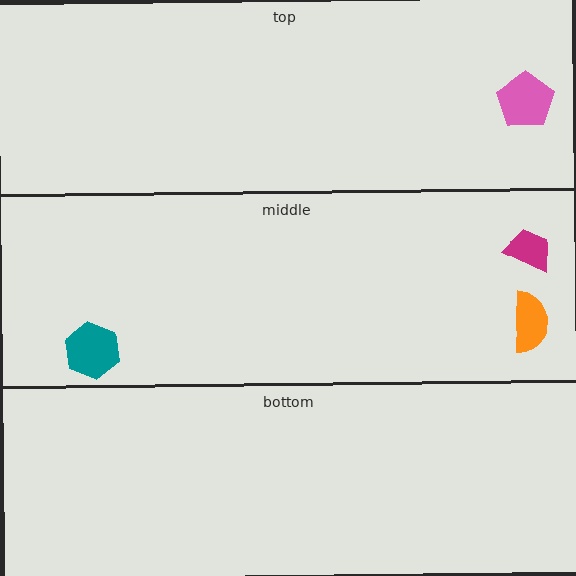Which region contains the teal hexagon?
The middle region.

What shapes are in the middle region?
The teal hexagon, the magenta trapezoid, the orange semicircle.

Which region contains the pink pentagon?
The top region.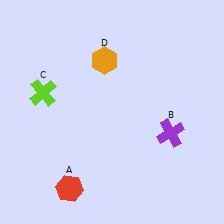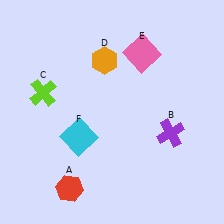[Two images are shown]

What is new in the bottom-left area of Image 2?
A cyan square (F) was added in the bottom-left area of Image 2.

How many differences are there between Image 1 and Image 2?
There are 2 differences between the two images.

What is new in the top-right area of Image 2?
A pink square (E) was added in the top-right area of Image 2.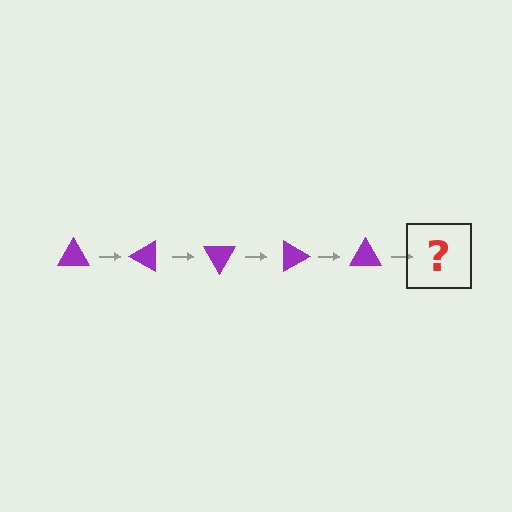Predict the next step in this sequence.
The next step is a purple triangle rotated 150 degrees.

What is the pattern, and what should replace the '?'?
The pattern is that the triangle rotates 30 degrees each step. The '?' should be a purple triangle rotated 150 degrees.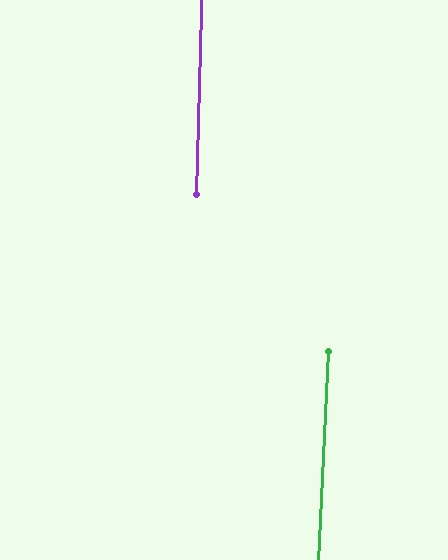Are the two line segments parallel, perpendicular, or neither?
Parallel — their directions differ by only 0.9°.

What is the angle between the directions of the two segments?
Approximately 1 degree.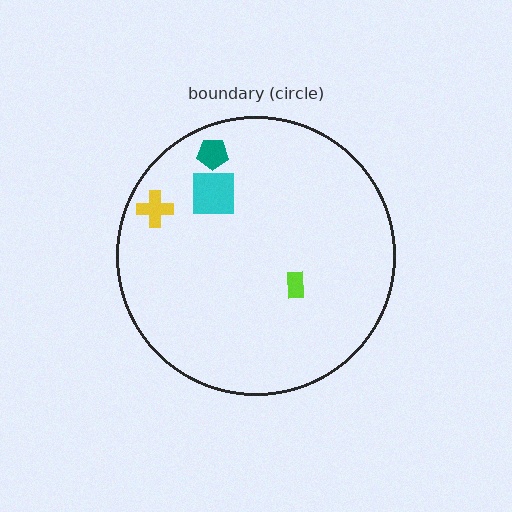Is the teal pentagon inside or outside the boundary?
Inside.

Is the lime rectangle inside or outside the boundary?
Inside.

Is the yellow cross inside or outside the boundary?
Inside.